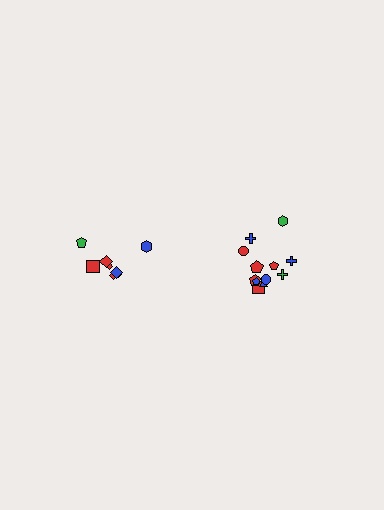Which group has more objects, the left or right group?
The right group.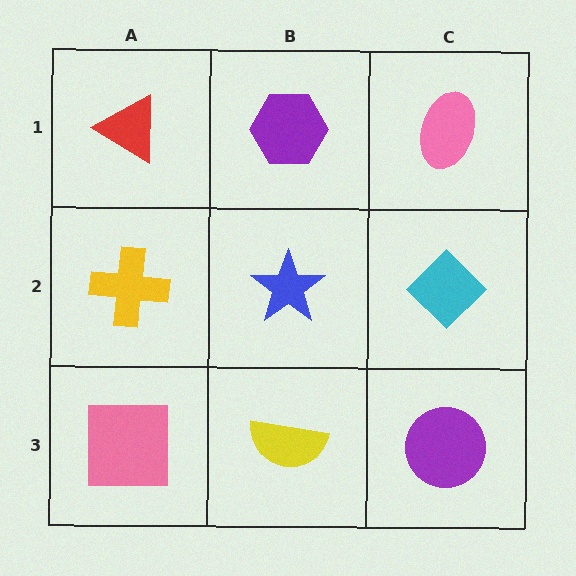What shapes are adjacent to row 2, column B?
A purple hexagon (row 1, column B), a yellow semicircle (row 3, column B), a yellow cross (row 2, column A), a cyan diamond (row 2, column C).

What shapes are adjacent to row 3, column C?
A cyan diamond (row 2, column C), a yellow semicircle (row 3, column B).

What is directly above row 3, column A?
A yellow cross.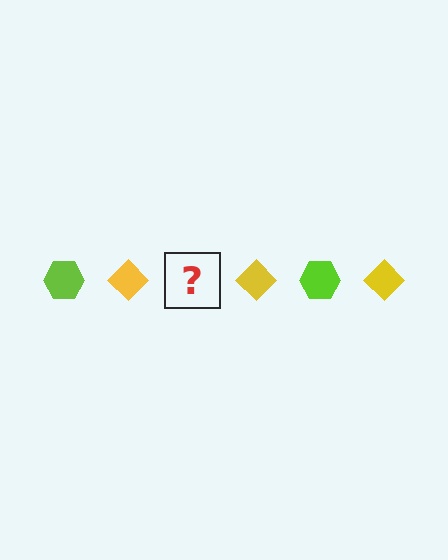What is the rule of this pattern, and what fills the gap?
The rule is that the pattern alternates between lime hexagon and yellow diamond. The gap should be filled with a lime hexagon.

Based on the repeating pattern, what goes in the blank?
The blank should be a lime hexagon.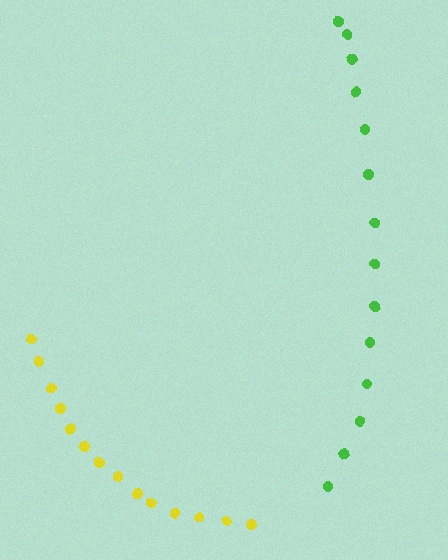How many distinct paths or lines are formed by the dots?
There are 2 distinct paths.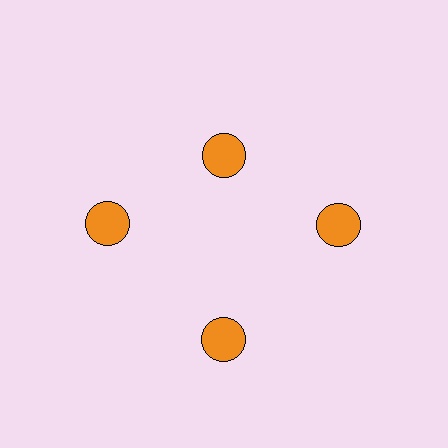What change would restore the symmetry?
The symmetry would be restored by moving it outward, back onto the ring so that all 4 circles sit at equal angles and equal distance from the center.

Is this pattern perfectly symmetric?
No. The 4 orange circles are arranged in a ring, but one element near the 12 o'clock position is pulled inward toward the center, breaking the 4-fold rotational symmetry.